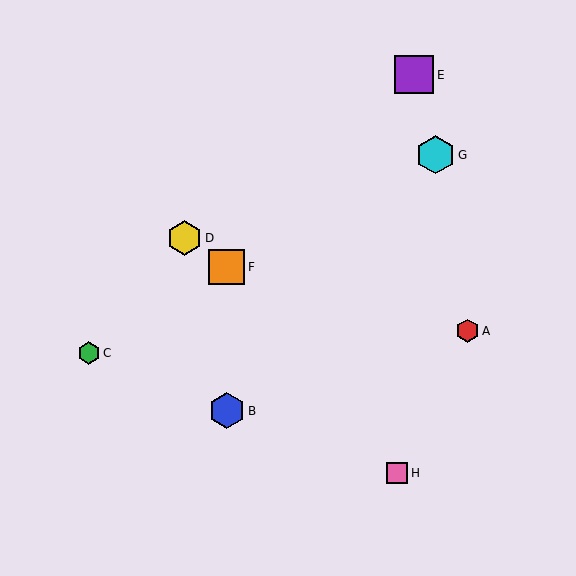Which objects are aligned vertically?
Objects B, F are aligned vertically.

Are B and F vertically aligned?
Yes, both are at x≈227.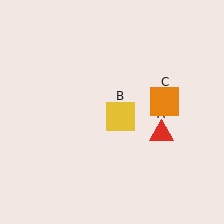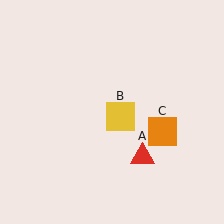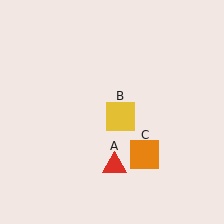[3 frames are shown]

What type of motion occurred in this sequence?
The red triangle (object A), orange square (object C) rotated clockwise around the center of the scene.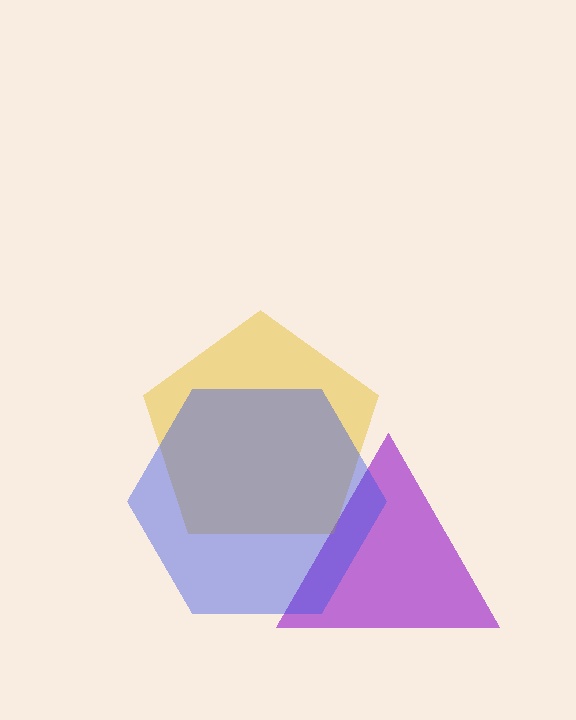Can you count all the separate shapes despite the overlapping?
Yes, there are 3 separate shapes.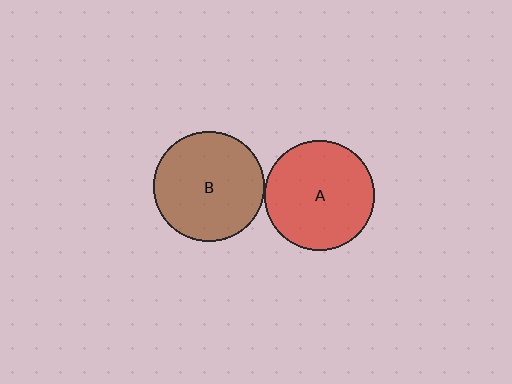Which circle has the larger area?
Circle B (brown).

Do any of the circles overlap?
No, none of the circles overlap.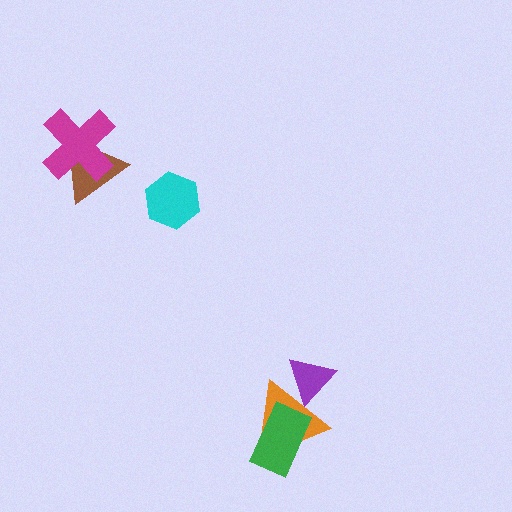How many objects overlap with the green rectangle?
1 object overlaps with the green rectangle.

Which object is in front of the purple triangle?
The orange triangle is in front of the purple triangle.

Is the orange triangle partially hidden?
Yes, it is partially covered by another shape.